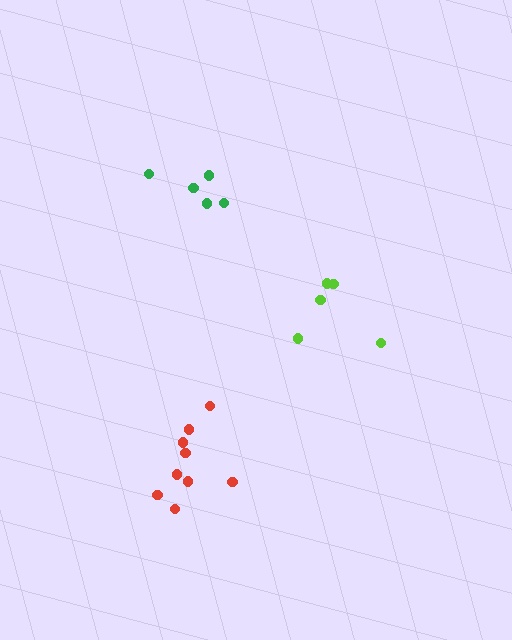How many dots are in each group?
Group 1: 5 dots, Group 2: 9 dots, Group 3: 5 dots (19 total).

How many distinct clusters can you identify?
There are 3 distinct clusters.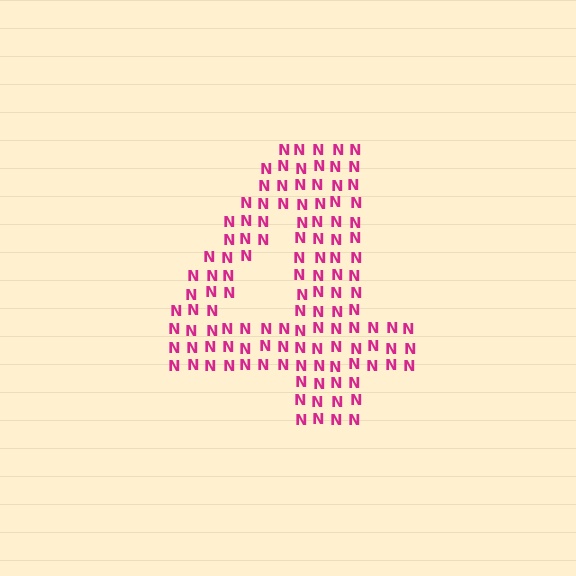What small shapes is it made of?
It is made of small letter N's.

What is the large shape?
The large shape is the digit 4.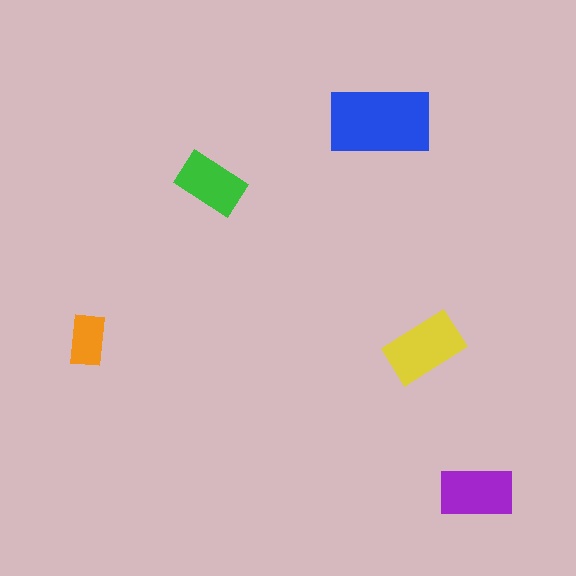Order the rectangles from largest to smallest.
the blue one, the yellow one, the purple one, the green one, the orange one.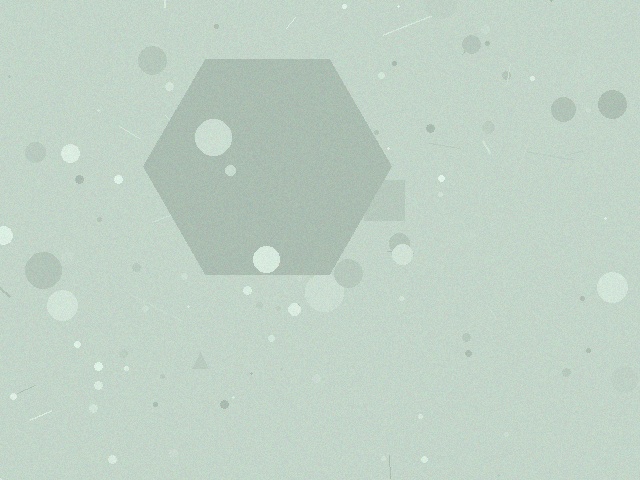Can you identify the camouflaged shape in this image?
The camouflaged shape is a hexagon.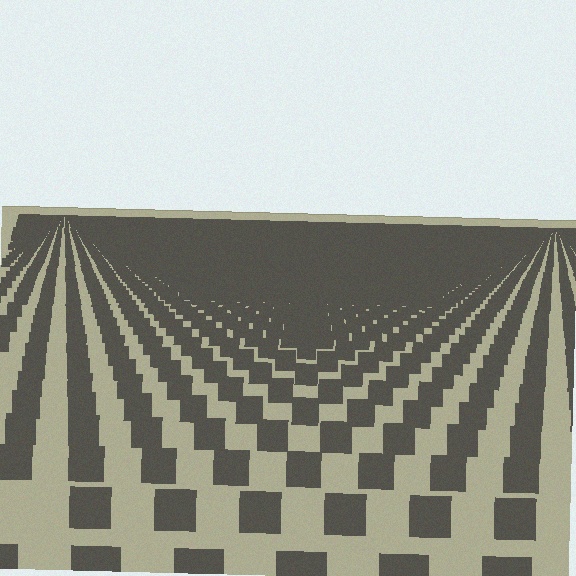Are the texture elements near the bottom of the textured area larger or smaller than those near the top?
Larger. Near the bottom, elements are closer to the viewer and appear at a bigger on-screen size.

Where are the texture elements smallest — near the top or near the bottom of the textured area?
Near the top.